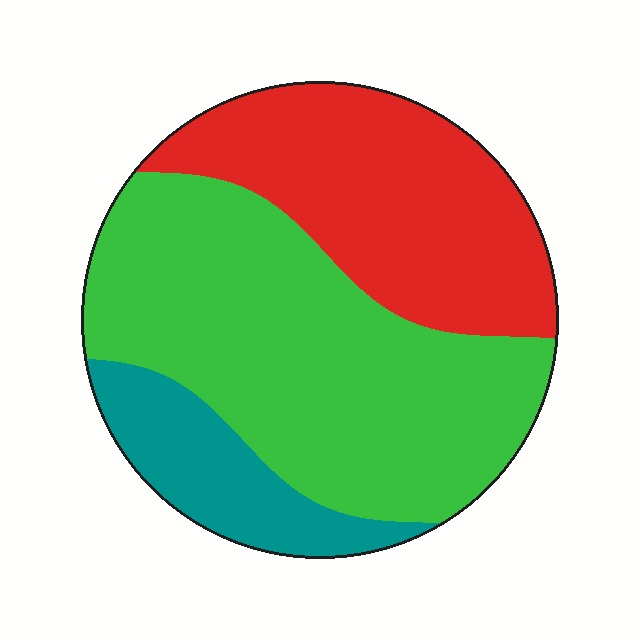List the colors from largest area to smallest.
From largest to smallest: green, red, teal.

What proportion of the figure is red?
Red takes up about one third (1/3) of the figure.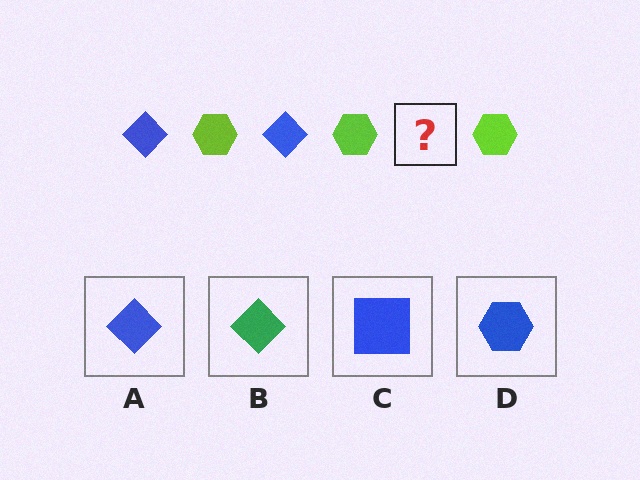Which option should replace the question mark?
Option A.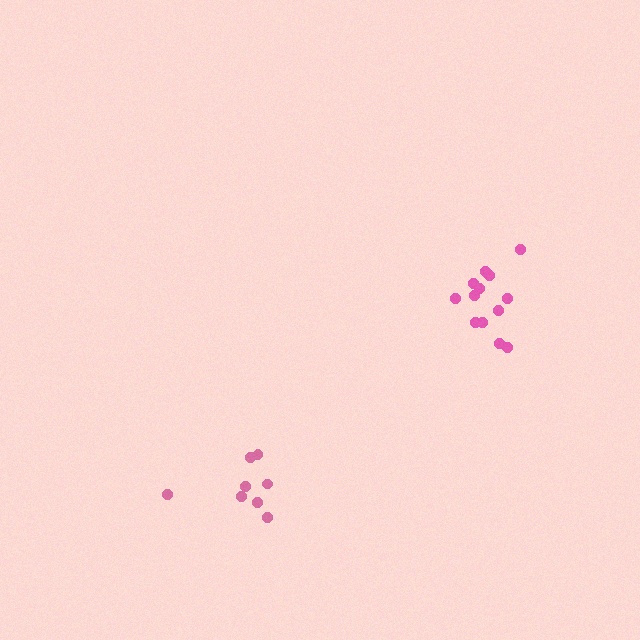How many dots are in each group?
Group 1: 13 dots, Group 2: 8 dots (21 total).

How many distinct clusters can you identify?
There are 2 distinct clusters.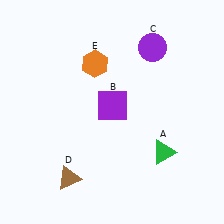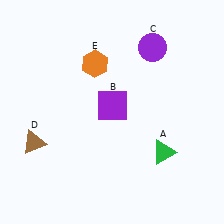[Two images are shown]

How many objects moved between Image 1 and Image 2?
1 object moved between the two images.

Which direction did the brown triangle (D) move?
The brown triangle (D) moved up.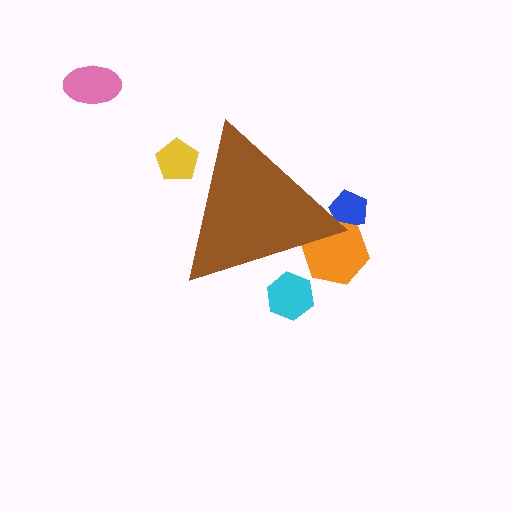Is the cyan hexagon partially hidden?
Yes, the cyan hexagon is partially hidden behind the brown triangle.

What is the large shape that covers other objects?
A brown triangle.